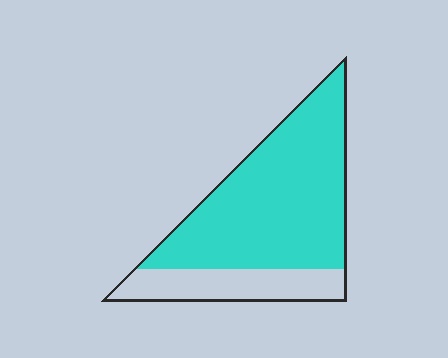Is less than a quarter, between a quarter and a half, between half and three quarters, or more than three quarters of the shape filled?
More than three quarters.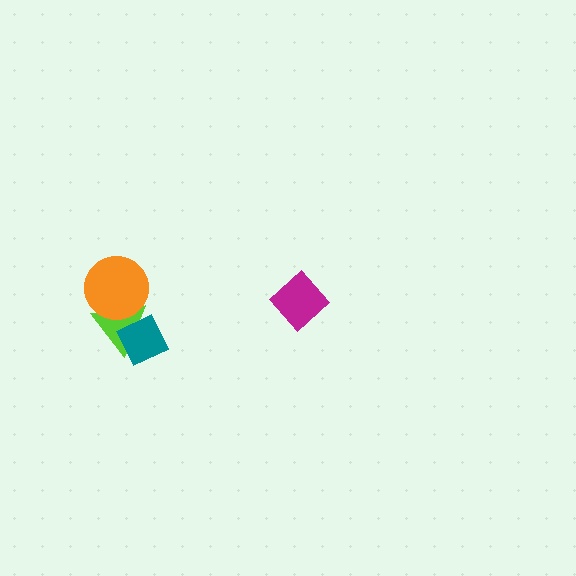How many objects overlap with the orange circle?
1 object overlaps with the orange circle.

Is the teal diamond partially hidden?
No, no other shape covers it.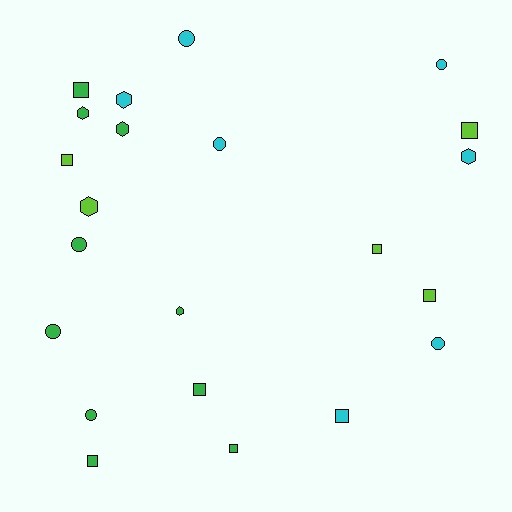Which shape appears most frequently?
Square, with 9 objects.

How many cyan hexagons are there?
There are 2 cyan hexagons.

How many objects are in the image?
There are 22 objects.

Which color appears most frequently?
Green, with 10 objects.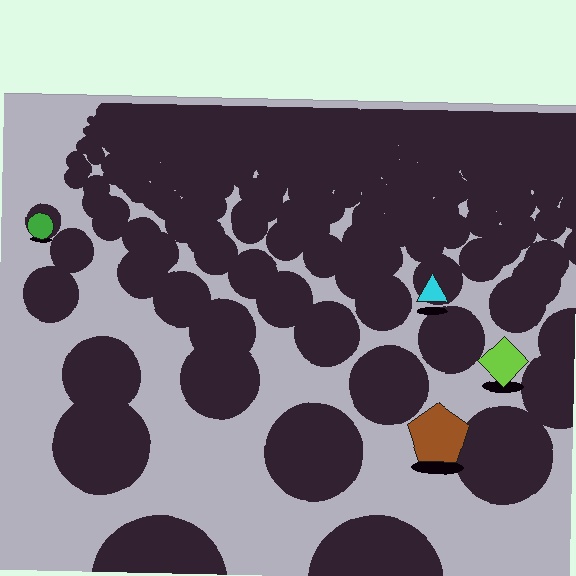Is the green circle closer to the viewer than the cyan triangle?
No. The cyan triangle is closer — you can tell from the texture gradient: the ground texture is coarser near it.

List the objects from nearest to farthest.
From nearest to farthest: the brown pentagon, the lime diamond, the cyan triangle, the green circle.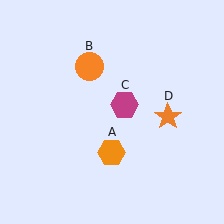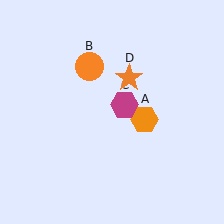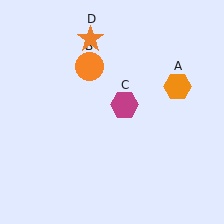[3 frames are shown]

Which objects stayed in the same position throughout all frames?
Orange circle (object B) and magenta hexagon (object C) remained stationary.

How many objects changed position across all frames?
2 objects changed position: orange hexagon (object A), orange star (object D).